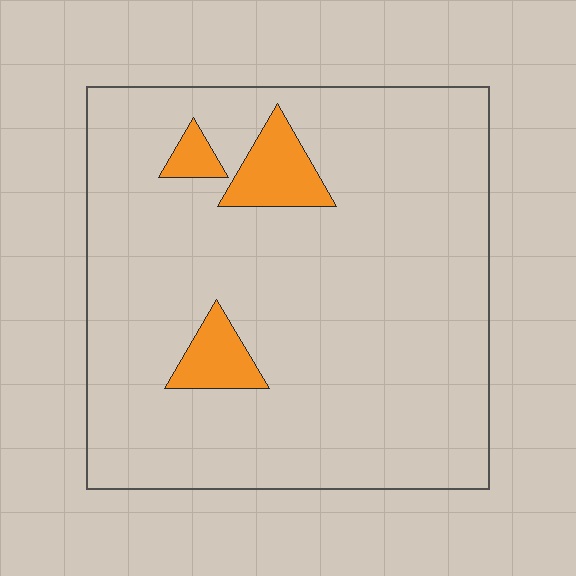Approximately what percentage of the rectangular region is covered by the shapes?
Approximately 10%.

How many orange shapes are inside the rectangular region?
3.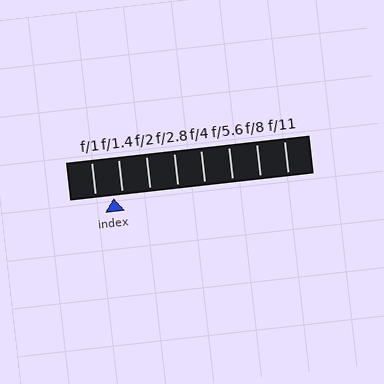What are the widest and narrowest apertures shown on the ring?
The widest aperture shown is f/1 and the narrowest is f/11.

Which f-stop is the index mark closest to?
The index mark is closest to f/1.4.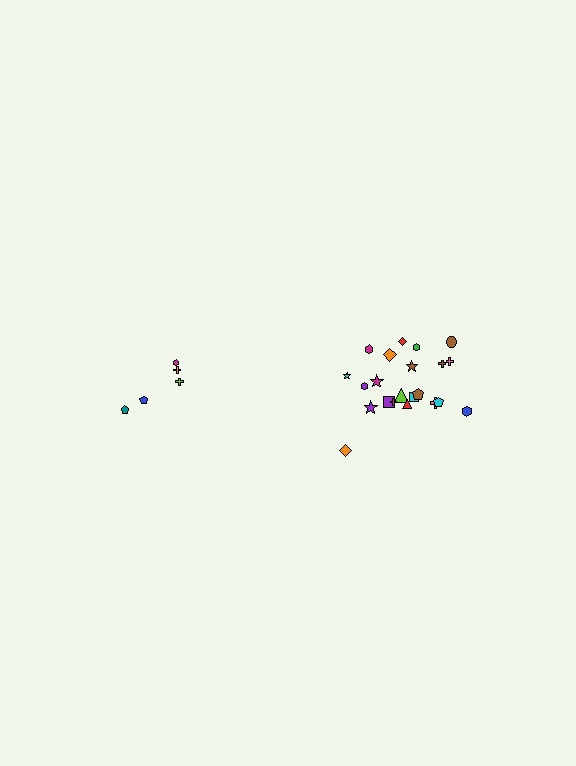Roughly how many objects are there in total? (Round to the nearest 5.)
Roughly 25 objects in total.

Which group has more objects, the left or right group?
The right group.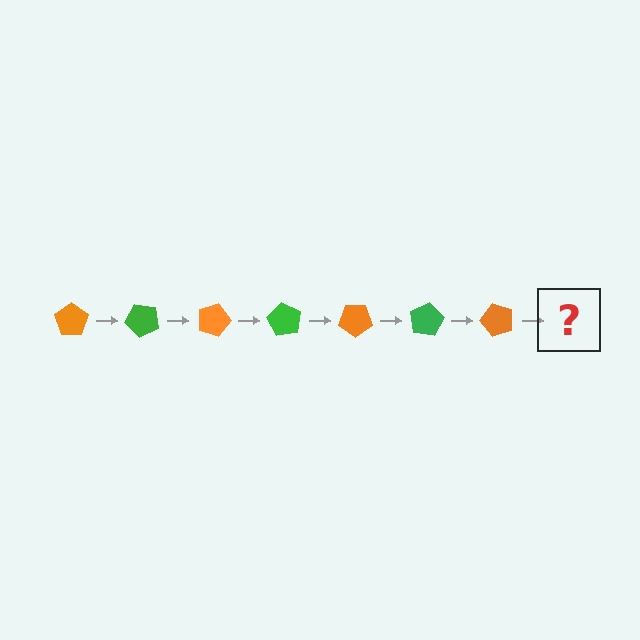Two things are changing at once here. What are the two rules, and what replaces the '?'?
The two rules are that it rotates 45 degrees each step and the color cycles through orange and green. The '?' should be a green pentagon, rotated 315 degrees from the start.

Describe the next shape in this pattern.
It should be a green pentagon, rotated 315 degrees from the start.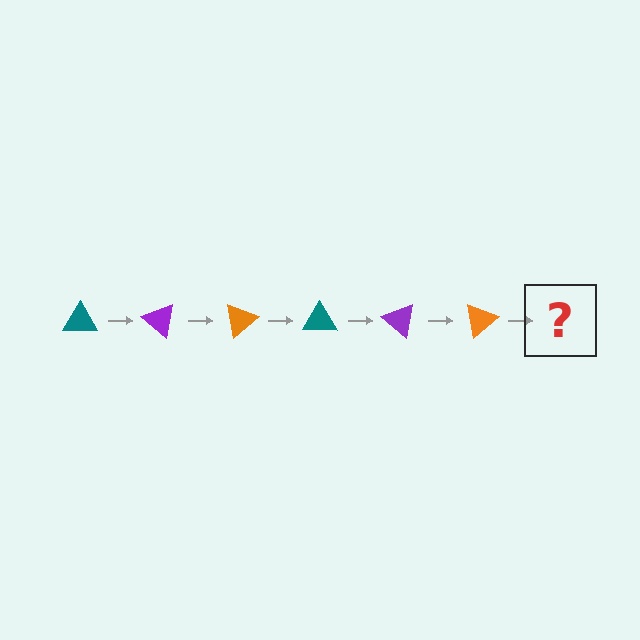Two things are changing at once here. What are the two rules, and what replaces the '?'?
The two rules are that it rotates 40 degrees each step and the color cycles through teal, purple, and orange. The '?' should be a teal triangle, rotated 240 degrees from the start.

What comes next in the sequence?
The next element should be a teal triangle, rotated 240 degrees from the start.